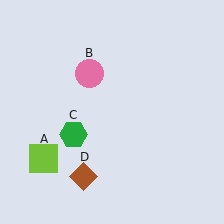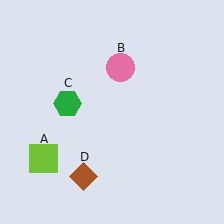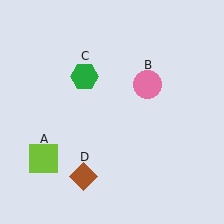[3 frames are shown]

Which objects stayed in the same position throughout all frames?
Lime square (object A) and brown diamond (object D) remained stationary.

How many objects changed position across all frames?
2 objects changed position: pink circle (object B), green hexagon (object C).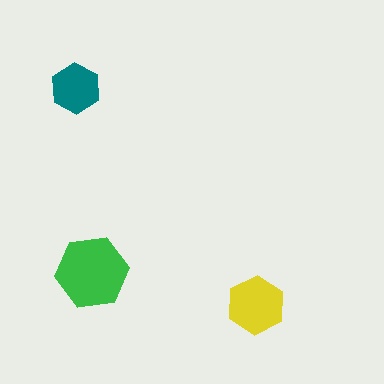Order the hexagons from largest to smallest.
the green one, the yellow one, the teal one.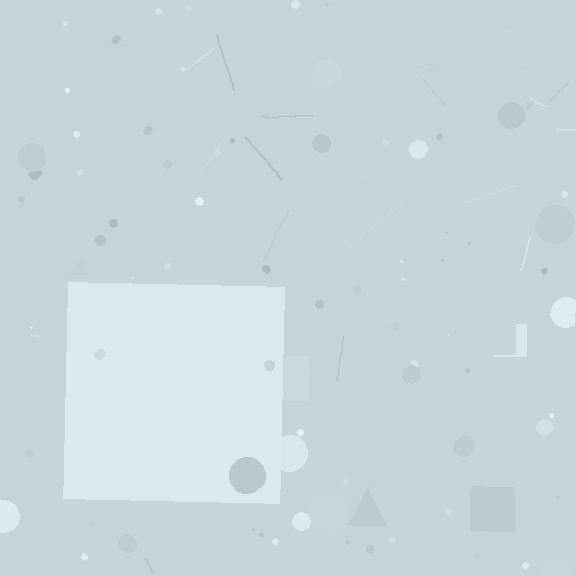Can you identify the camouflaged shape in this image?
The camouflaged shape is a square.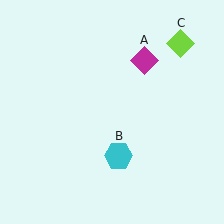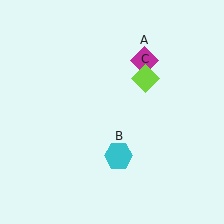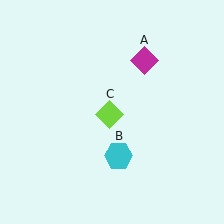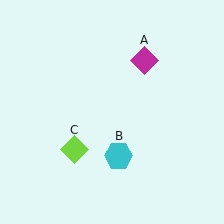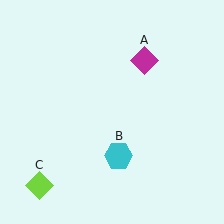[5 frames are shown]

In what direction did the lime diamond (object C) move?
The lime diamond (object C) moved down and to the left.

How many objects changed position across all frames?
1 object changed position: lime diamond (object C).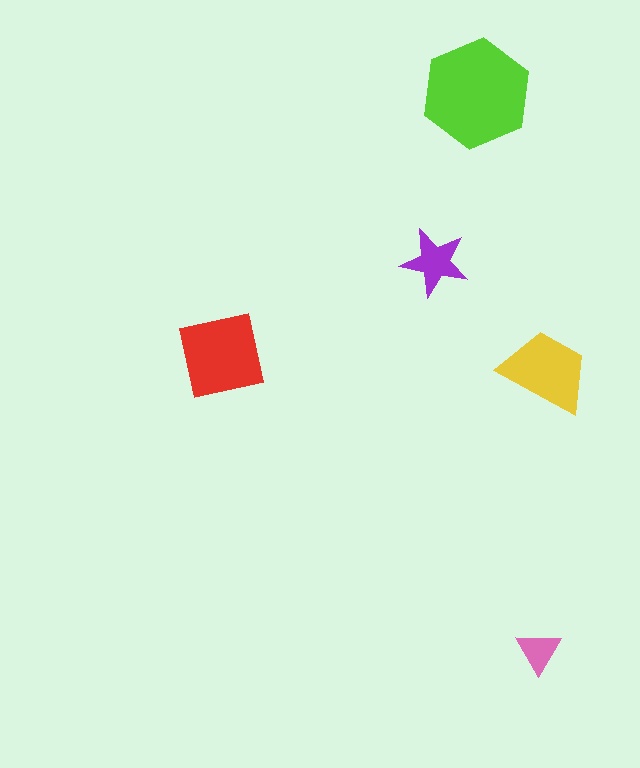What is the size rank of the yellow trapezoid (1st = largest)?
3rd.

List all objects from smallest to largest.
The pink triangle, the purple star, the yellow trapezoid, the red square, the lime hexagon.